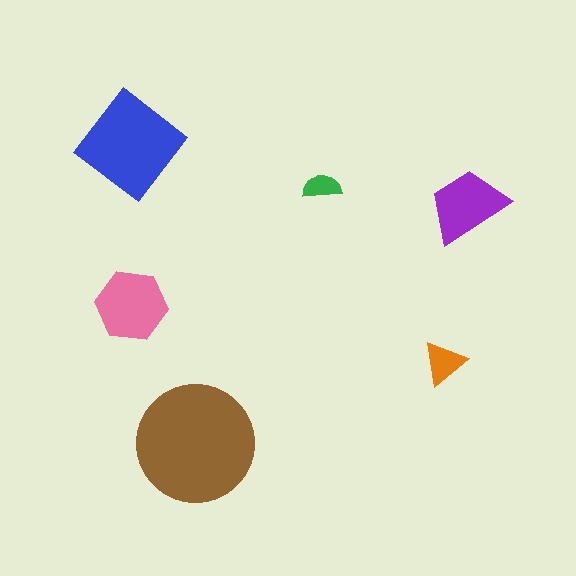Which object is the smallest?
The green semicircle.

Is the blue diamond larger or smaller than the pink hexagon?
Larger.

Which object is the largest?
The brown circle.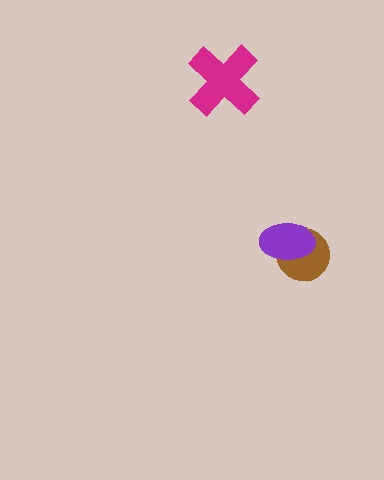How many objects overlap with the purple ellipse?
1 object overlaps with the purple ellipse.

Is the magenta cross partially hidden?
No, no other shape covers it.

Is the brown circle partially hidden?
Yes, it is partially covered by another shape.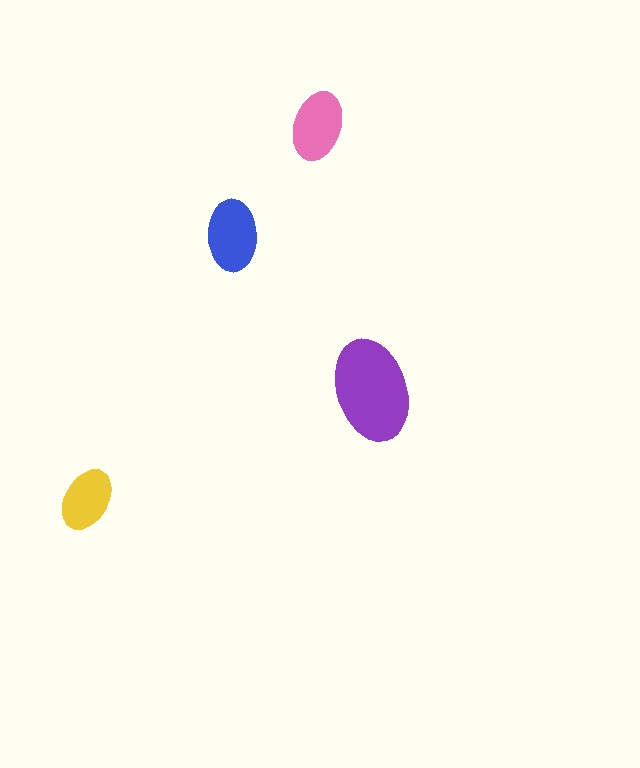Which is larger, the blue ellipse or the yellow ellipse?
The blue one.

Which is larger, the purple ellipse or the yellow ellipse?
The purple one.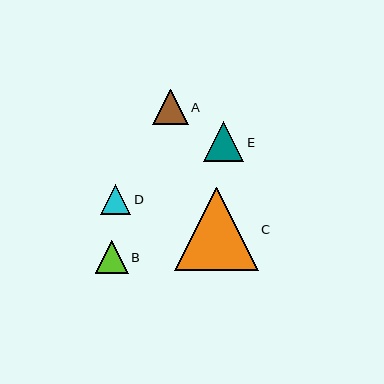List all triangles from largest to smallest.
From largest to smallest: C, E, A, B, D.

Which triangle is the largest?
Triangle C is the largest with a size of approximately 84 pixels.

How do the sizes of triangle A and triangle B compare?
Triangle A and triangle B are approximately the same size.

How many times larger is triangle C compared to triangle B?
Triangle C is approximately 2.5 times the size of triangle B.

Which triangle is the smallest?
Triangle D is the smallest with a size of approximately 30 pixels.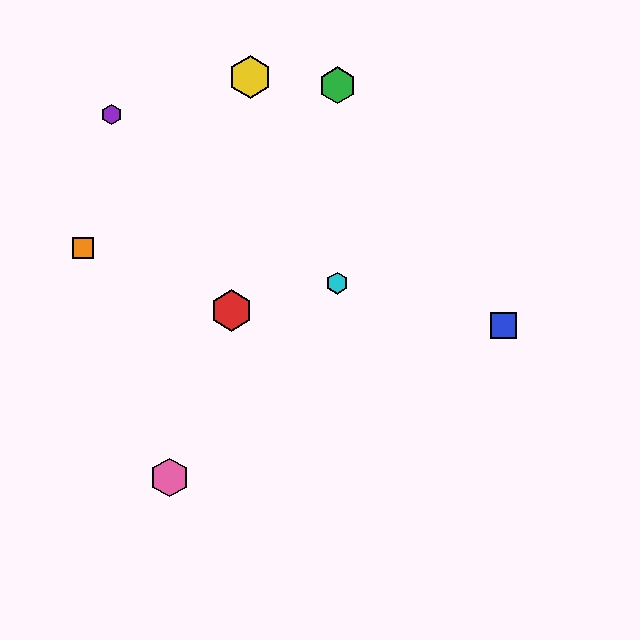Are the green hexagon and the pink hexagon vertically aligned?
No, the green hexagon is at x≈337 and the pink hexagon is at x≈169.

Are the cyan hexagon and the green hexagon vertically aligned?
Yes, both are at x≈337.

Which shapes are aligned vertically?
The green hexagon, the cyan hexagon are aligned vertically.